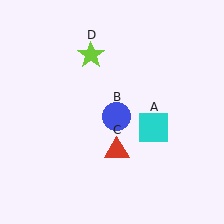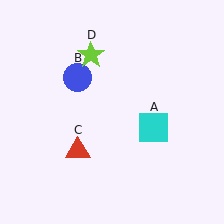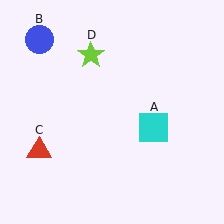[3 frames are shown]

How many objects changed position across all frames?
2 objects changed position: blue circle (object B), red triangle (object C).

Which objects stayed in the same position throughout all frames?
Cyan square (object A) and lime star (object D) remained stationary.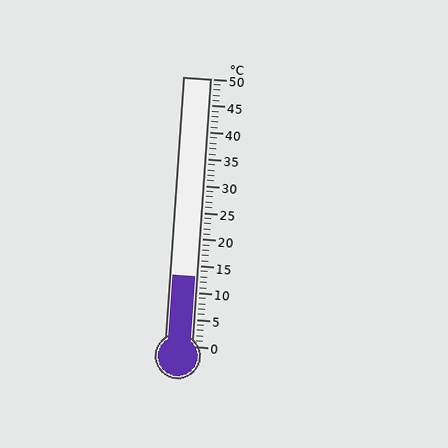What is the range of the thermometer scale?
The thermometer scale ranges from 0°C to 50°C.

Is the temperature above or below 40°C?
The temperature is below 40°C.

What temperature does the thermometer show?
The thermometer shows approximately 13°C.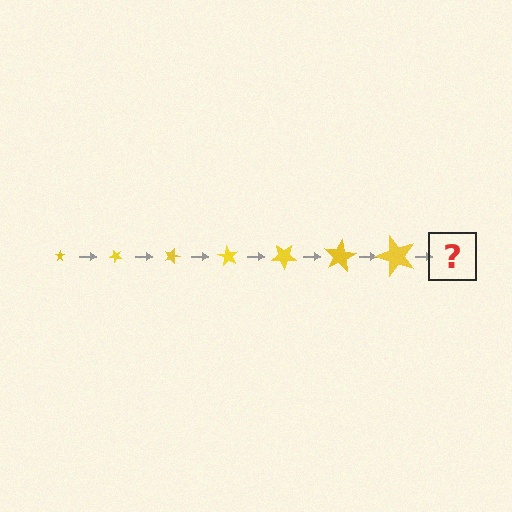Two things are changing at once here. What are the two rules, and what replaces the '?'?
The two rules are that the star grows larger each step and it rotates 45 degrees each step. The '?' should be a star, larger than the previous one and rotated 315 degrees from the start.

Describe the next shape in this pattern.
It should be a star, larger than the previous one and rotated 315 degrees from the start.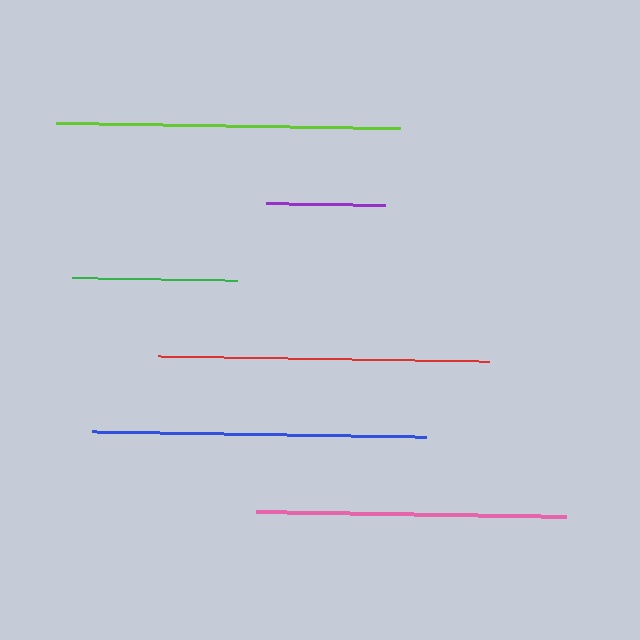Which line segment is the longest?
The lime line is the longest at approximately 344 pixels.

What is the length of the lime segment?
The lime segment is approximately 344 pixels long.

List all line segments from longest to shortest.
From longest to shortest: lime, blue, red, pink, green, purple.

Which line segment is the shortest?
The purple line is the shortest at approximately 119 pixels.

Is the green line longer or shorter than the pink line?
The pink line is longer than the green line.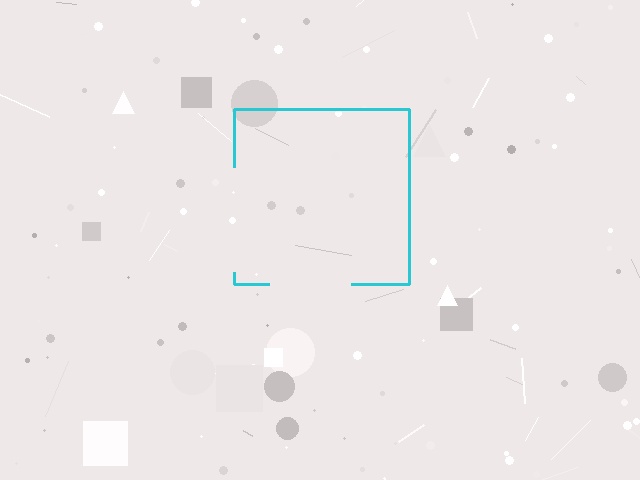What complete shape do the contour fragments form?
The contour fragments form a square.